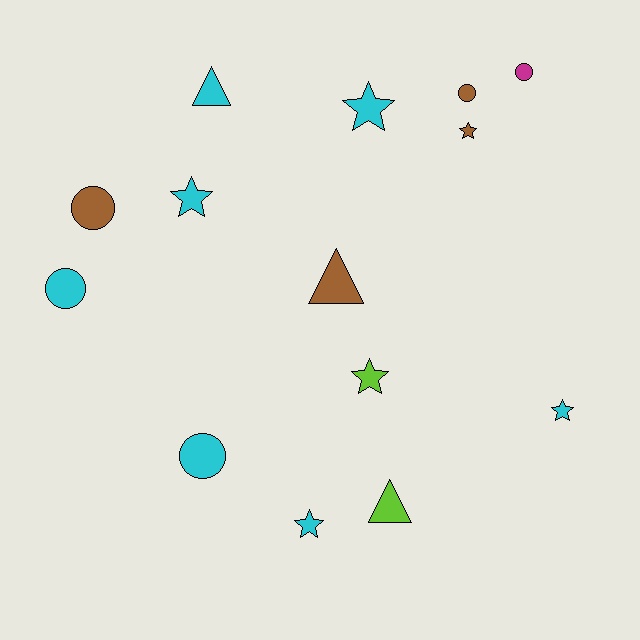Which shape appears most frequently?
Star, with 6 objects.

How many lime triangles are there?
There is 1 lime triangle.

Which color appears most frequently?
Cyan, with 7 objects.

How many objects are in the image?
There are 14 objects.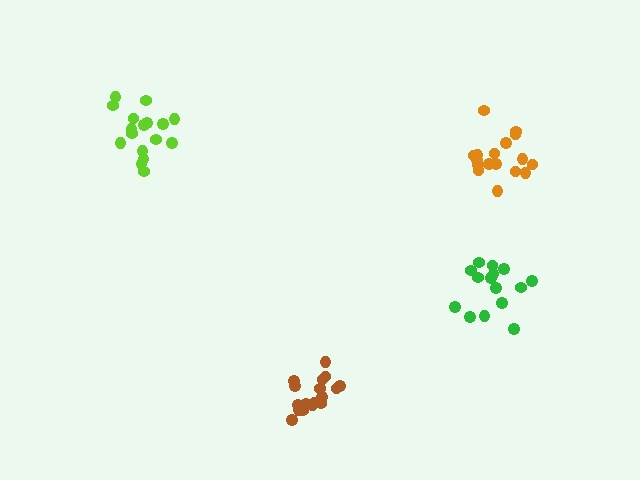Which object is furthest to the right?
The orange cluster is rightmost.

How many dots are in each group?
Group 1: 17 dots, Group 2: 17 dots, Group 3: 15 dots, Group 4: 17 dots (66 total).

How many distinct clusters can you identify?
There are 4 distinct clusters.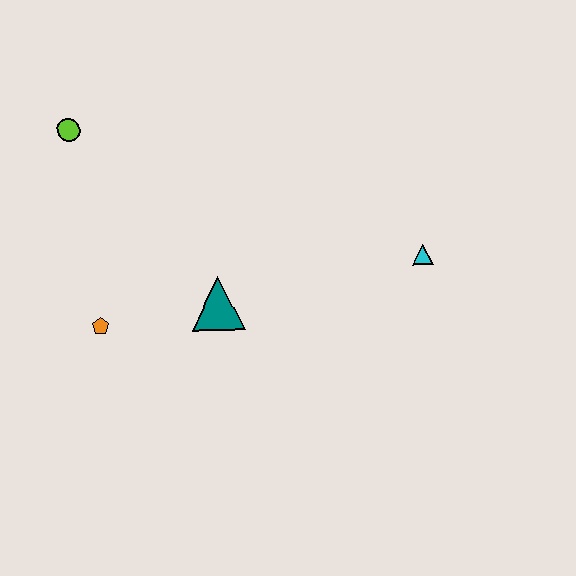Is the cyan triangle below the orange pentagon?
No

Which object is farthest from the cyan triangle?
The lime circle is farthest from the cyan triangle.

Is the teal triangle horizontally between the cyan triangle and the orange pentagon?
Yes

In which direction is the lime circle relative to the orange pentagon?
The lime circle is above the orange pentagon.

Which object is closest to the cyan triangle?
The teal triangle is closest to the cyan triangle.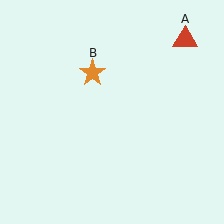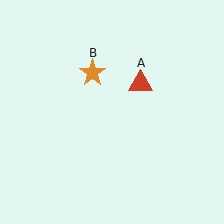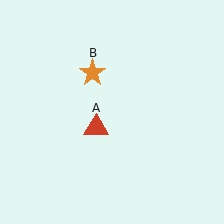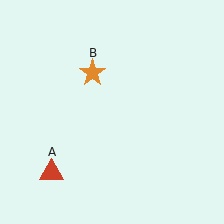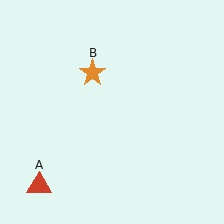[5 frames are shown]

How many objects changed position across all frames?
1 object changed position: red triangle (object A).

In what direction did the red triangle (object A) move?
The red triangle (object A) moved down and to the left.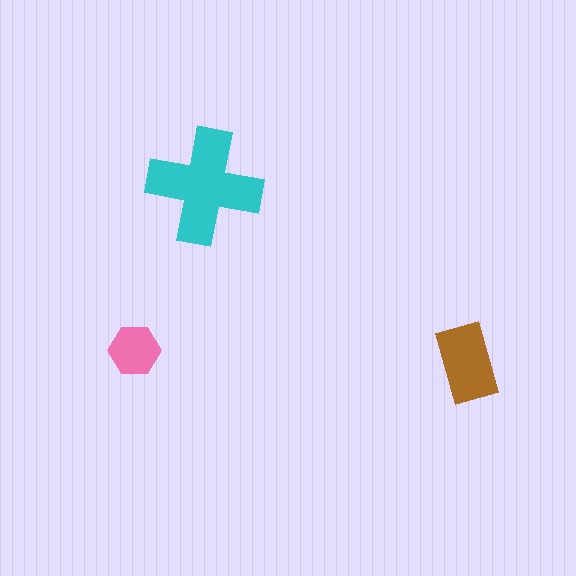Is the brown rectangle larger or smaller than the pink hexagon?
Larger.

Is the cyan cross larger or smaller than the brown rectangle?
Larger.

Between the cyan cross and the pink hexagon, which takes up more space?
The cyan cross.